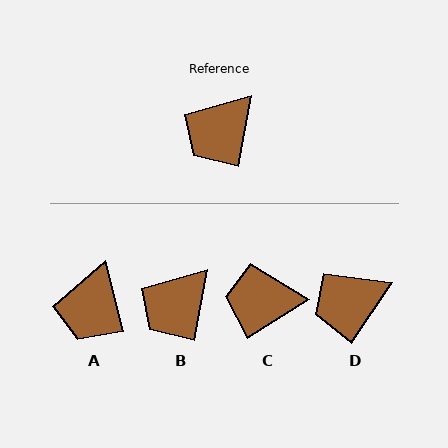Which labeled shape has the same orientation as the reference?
B.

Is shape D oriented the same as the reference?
No, it is off by about 24 degrees.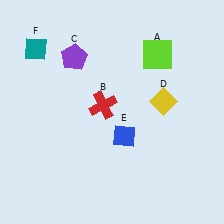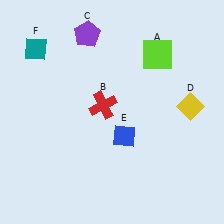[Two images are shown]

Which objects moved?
The objects that moved are: the purple pentagon (C), the yellow diamond (D).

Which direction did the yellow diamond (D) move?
The yellow diamond (D) moved right.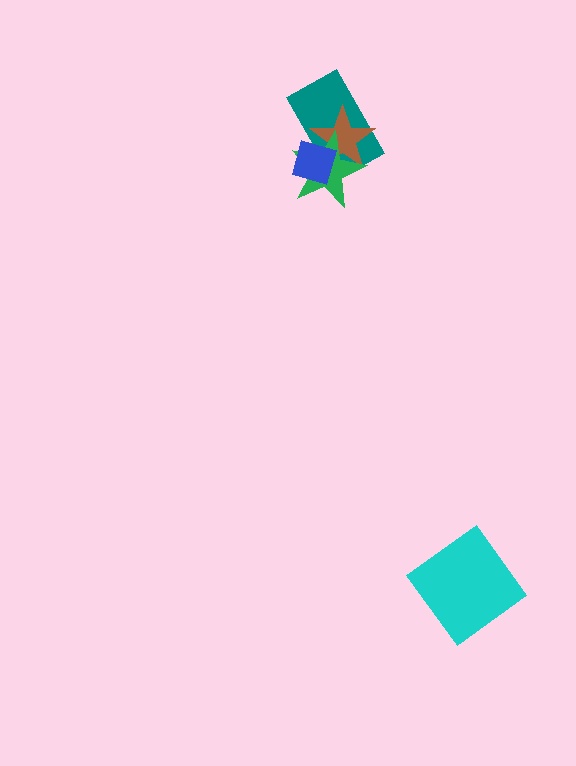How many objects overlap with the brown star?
3 objects overlap with the brown star.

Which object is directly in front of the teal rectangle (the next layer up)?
The brown star is directly in front of the teal rectangle.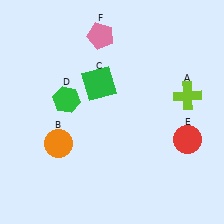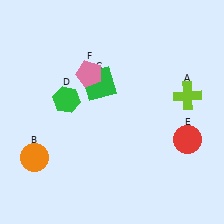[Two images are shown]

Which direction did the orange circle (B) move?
The orange circle (B) moved left.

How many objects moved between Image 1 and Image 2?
2 objects moved between the two images.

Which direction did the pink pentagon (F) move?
The pink pentagon (F) moved down.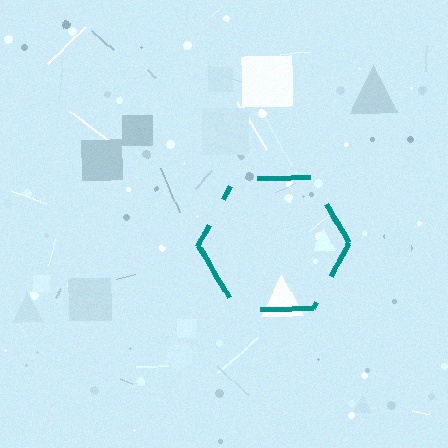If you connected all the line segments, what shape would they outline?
They would outline a hexagon.